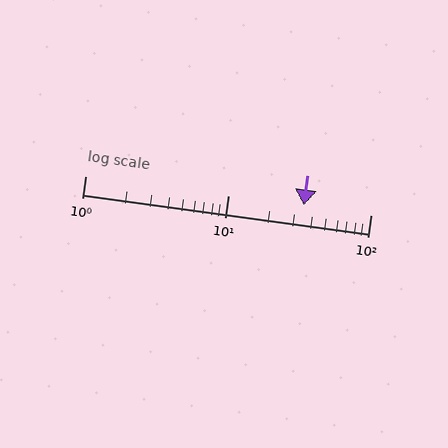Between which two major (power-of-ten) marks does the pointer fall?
The pointer is between 10 and 100.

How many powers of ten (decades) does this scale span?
The scale spans 2 decades, from 1 to 100.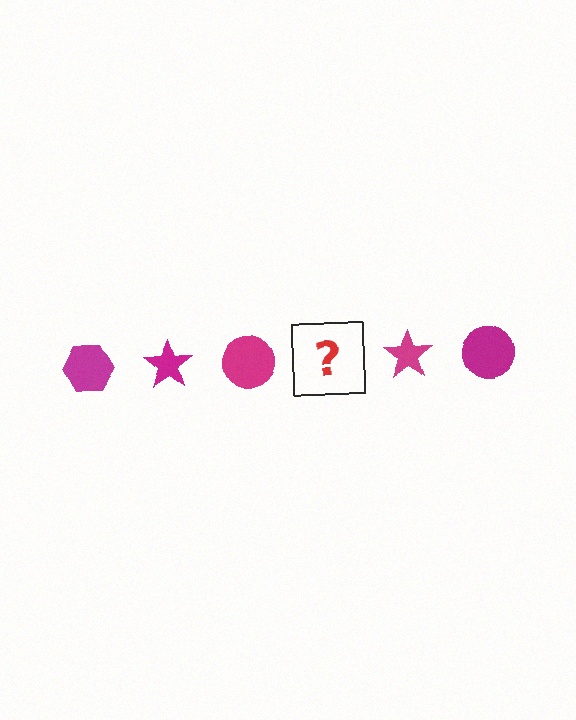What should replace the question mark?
The question mark should be replaced with a magenta hexagon.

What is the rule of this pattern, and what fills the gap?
The rule is that the pattern cycles through hexagon, star, circle shapes in magenta. The gap should be filled with a magenta hexagon.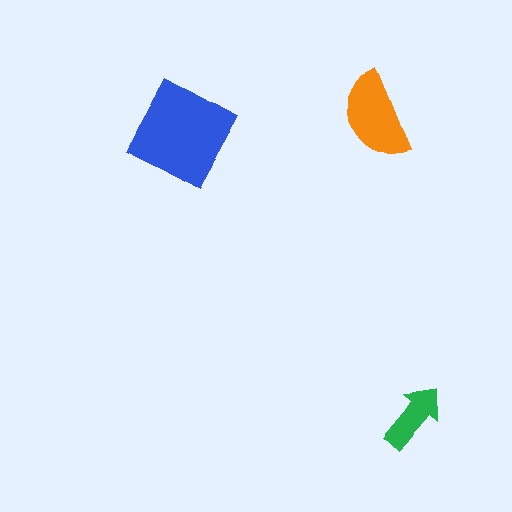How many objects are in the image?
There are 3 objects in the image.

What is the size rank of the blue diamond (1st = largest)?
1st.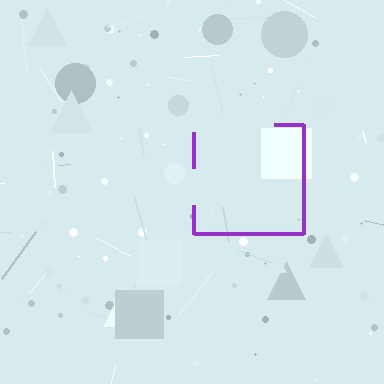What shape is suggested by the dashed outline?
The dashed outline suggests a square.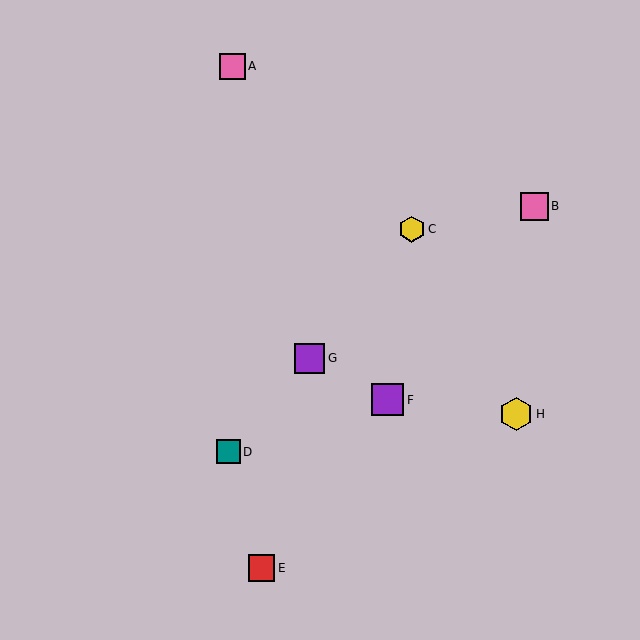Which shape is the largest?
The yellow hexagon (labeled H) is the largest.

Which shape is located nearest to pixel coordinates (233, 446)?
The teal square (labeled D) at (229, 452) is nearest to that location.